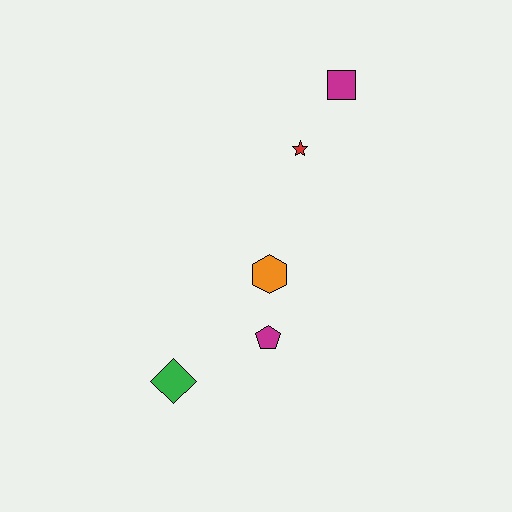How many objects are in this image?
There are 5 objects.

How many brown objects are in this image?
There are no brown objects.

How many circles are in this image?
There are no circles.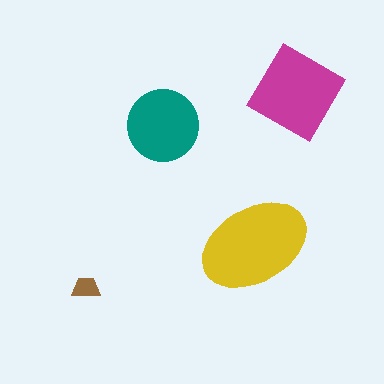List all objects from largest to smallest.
The yellow ellipse, the magenta diamond, the teal circle, the brown trapezoid.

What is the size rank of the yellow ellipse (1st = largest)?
1st.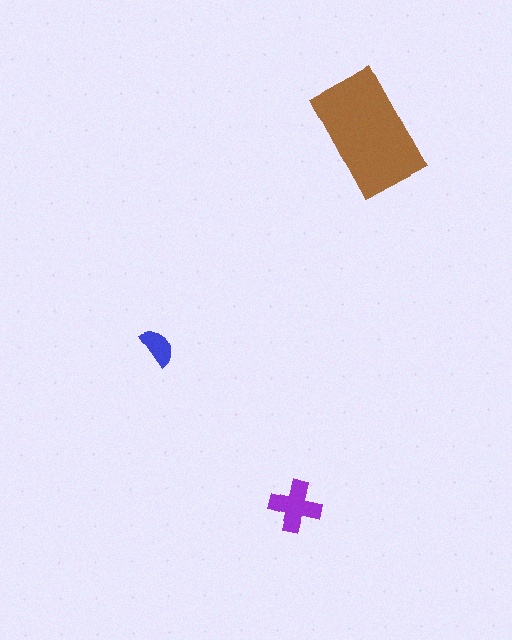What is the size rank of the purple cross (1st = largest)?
2nd.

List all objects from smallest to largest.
The blue semicircle, the purple cross, the brown rectangle.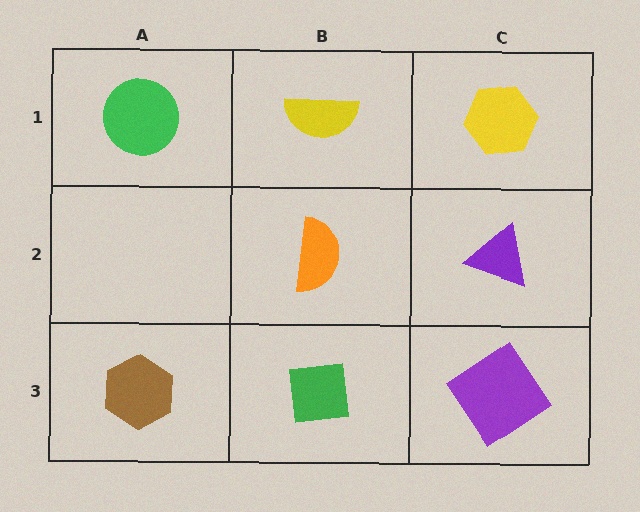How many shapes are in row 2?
2 shapes.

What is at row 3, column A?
A brown hexagon.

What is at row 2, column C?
A purple triangle.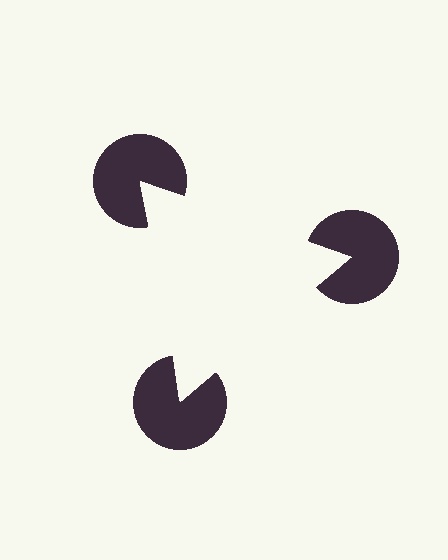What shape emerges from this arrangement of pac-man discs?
An illusory triangle — its edges are inferred from the aligned wedge cuts in the pac-man discs, not physically drawn.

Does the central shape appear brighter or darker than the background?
It typically appears slightly brighter than the background, even though no actual brightness change is drawn.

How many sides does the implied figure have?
3 sides.